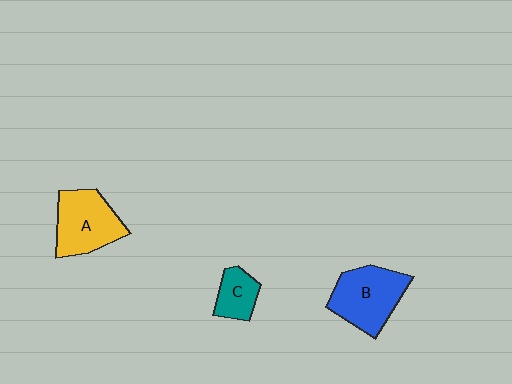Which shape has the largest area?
Shape B (blue).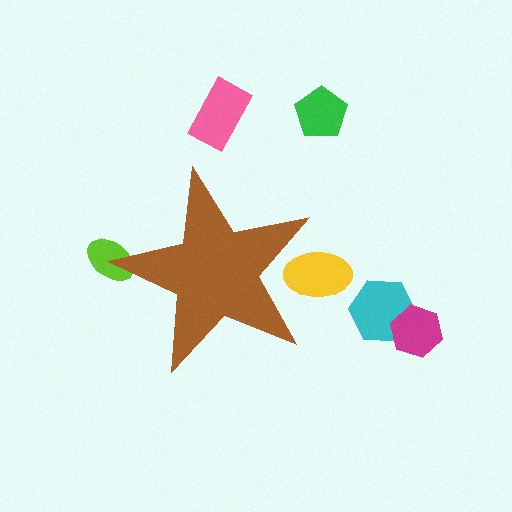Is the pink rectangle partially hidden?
No, the pink rectangle is fully visible.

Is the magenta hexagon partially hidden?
No, the magenta hexagon is fully visible.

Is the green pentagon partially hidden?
No, the green pentagon is fully visible.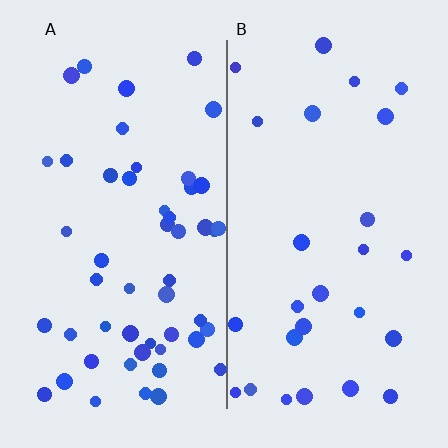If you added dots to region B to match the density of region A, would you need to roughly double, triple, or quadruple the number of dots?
Approximately double.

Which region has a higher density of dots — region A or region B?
A (the left).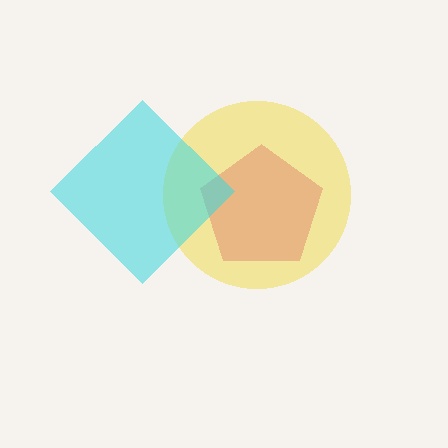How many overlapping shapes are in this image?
There are 3 overlapping shapes in the image.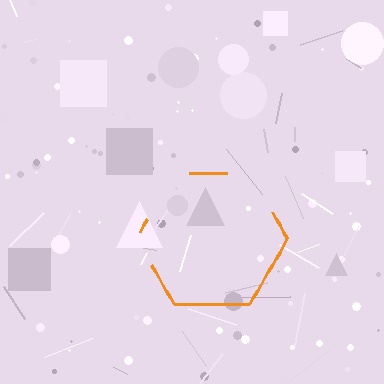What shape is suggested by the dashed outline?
The dashed outline suggests a hexagon.